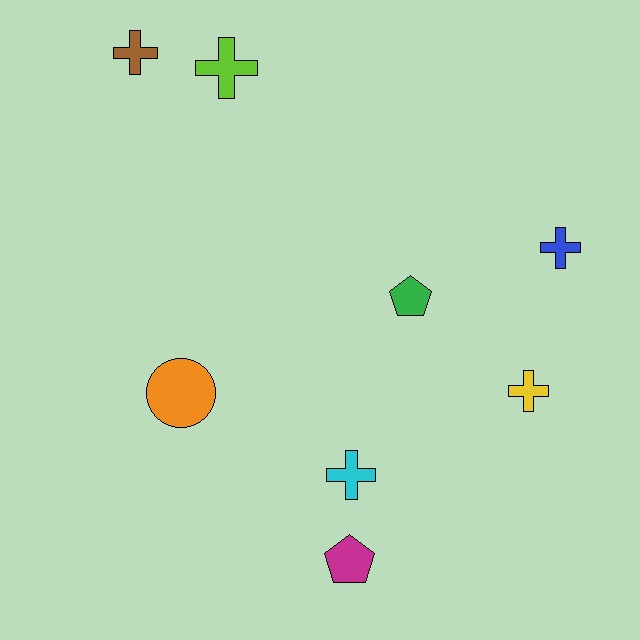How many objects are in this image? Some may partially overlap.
There are 8 objects.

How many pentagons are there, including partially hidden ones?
There are 2 pentagons.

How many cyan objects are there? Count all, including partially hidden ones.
There is 1 cyan object.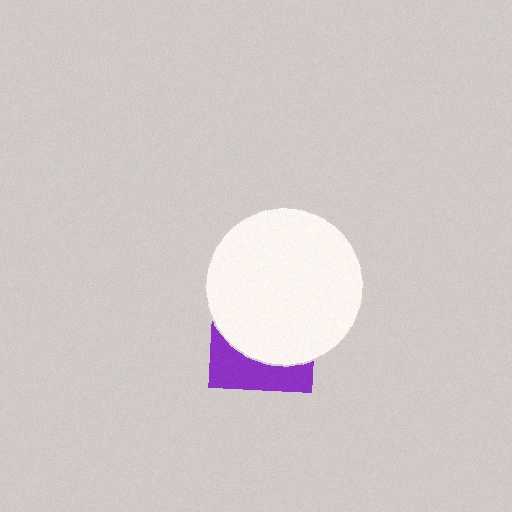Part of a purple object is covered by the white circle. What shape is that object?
It is a square.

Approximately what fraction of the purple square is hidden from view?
Roughly 68% of the purple square is hidden behind the white circle.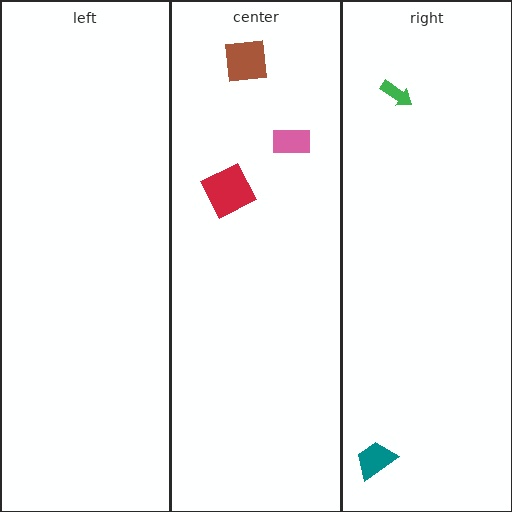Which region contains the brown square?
The center region.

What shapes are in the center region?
The brown square, the red diamond, the pink rectangle.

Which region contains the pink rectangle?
The center region.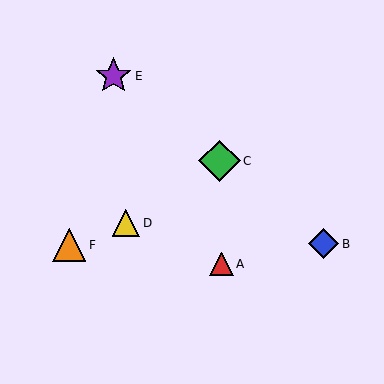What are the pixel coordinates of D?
Object D is at (126, 223).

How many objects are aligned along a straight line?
3 objects (B, C, E) are aligned along a straight line.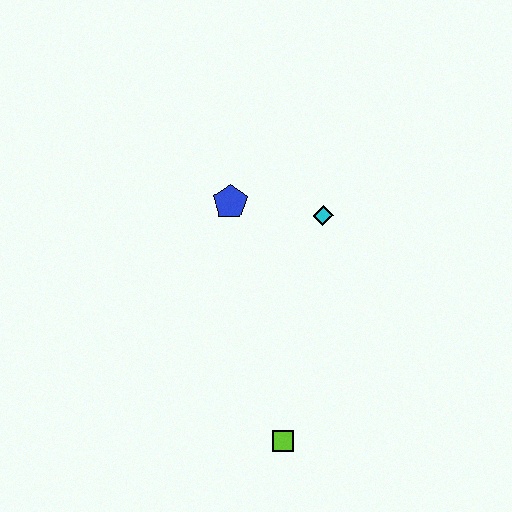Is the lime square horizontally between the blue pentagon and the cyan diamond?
Yes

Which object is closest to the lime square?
The cyan diamond is closest to the lime square.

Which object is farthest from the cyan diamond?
The lime square is farthest from the cyan diamond.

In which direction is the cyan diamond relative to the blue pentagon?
The cyan diamond is to the right of the blue pentagon.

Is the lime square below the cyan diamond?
Yes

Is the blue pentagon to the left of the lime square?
Yes